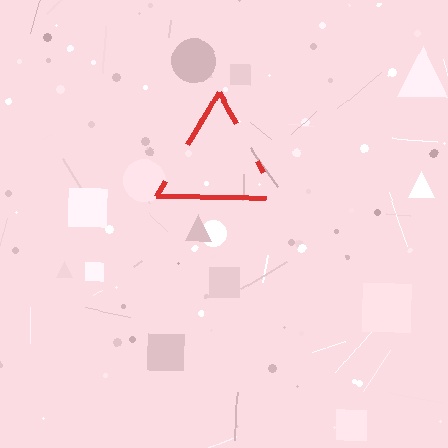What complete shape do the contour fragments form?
The contour fragments form a triangle.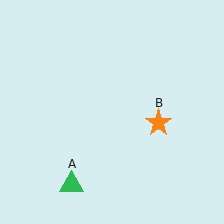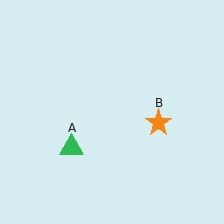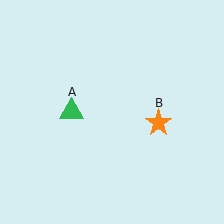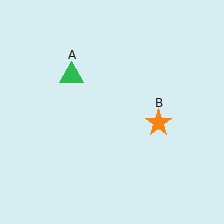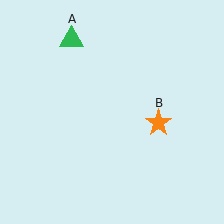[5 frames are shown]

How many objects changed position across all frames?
1 object changed position: green triangle (object A).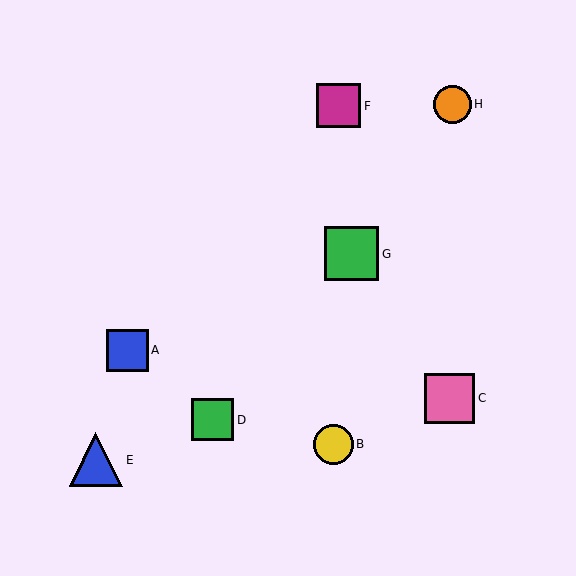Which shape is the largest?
The green square (labeled G) is the largest.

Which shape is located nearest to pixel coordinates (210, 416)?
The green square (labeled D) at (213, 420) is nearest to that location.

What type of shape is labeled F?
Shape F is a magenta square.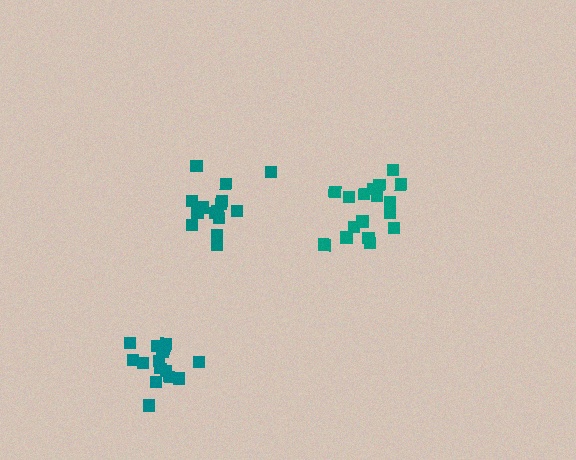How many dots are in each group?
Group 1: 15 dots, Group 2: 17 dots, Group 3: 16 dots (48 total).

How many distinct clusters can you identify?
There are 3 distinct clusters.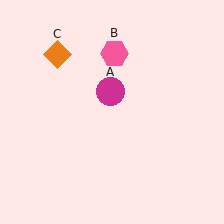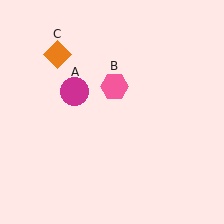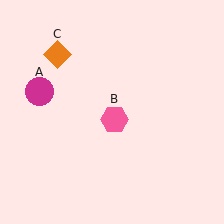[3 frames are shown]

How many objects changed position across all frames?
2 objects changed position: magenta circle (object A), pink hexagon (object B).